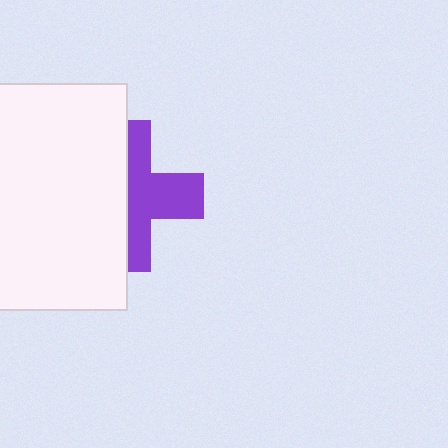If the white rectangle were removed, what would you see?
You would see the complete purple cross.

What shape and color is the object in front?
The object in front is a white rectangle.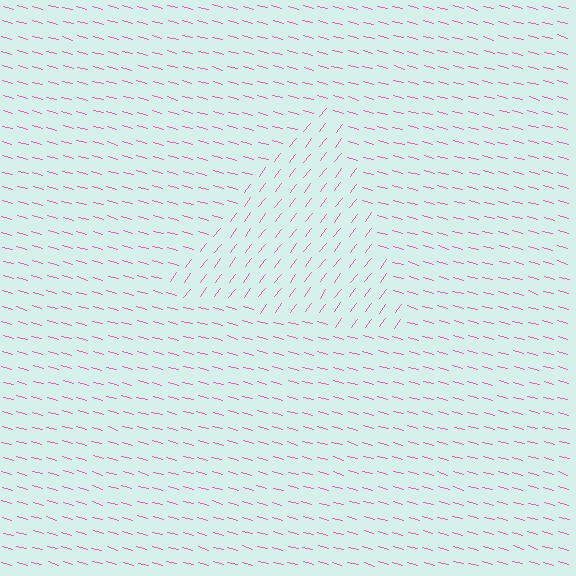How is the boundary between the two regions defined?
The boundary is defined purely by a change in line orientation (approximately 68 degrees difference). All lines are the same color and thickness.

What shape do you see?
I see a triangle.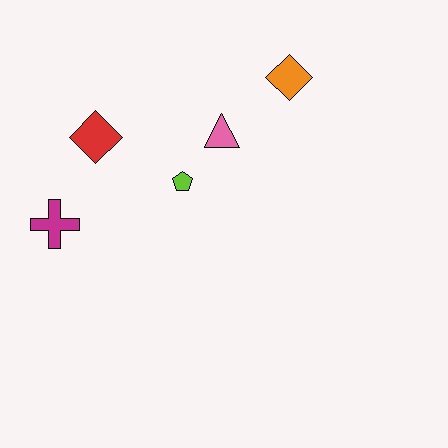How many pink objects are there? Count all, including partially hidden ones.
There is 1 pink object.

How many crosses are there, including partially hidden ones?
There is 1 cross.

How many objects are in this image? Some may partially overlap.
There are 5 objects.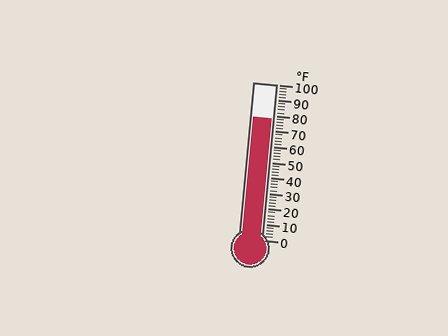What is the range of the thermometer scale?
The thermometer scale ranges from 0°F to 100°F.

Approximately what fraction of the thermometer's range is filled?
The thermometer is filled to approximately 80% of its range.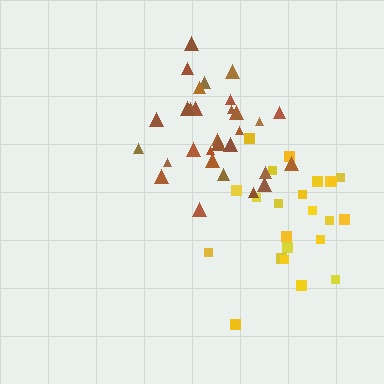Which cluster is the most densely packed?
Brown.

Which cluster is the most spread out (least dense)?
Yellow.